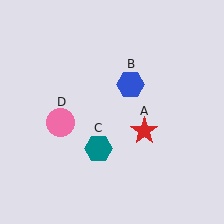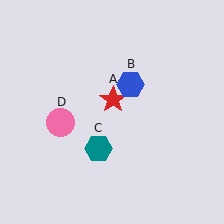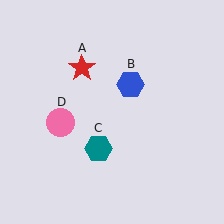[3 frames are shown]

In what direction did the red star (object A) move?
The red star (object A) moved up and to the left.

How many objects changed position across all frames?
1 object changed position: red star (object A).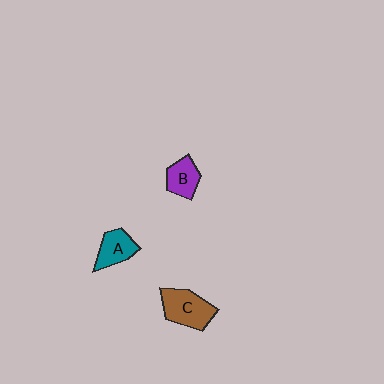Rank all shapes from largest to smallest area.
From largest to smallest: C (brown), A (teal), B (purple).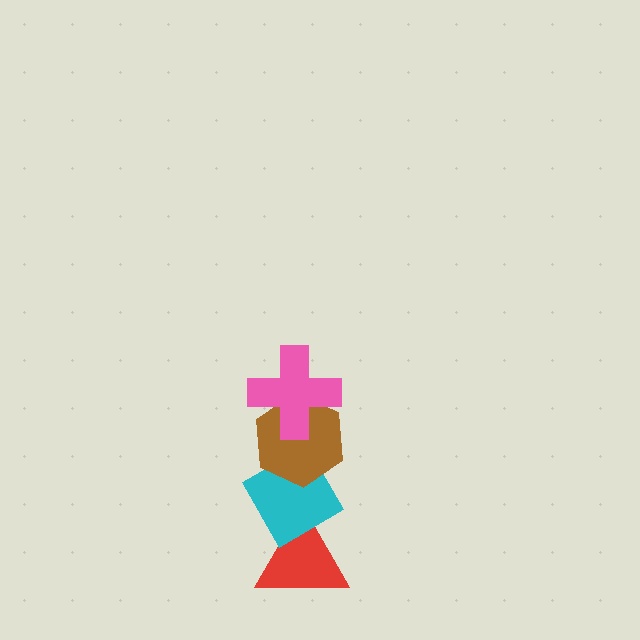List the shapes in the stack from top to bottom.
From top to bottom: the pink cross, the brown hexagon, the cyan diamond, the red triangle.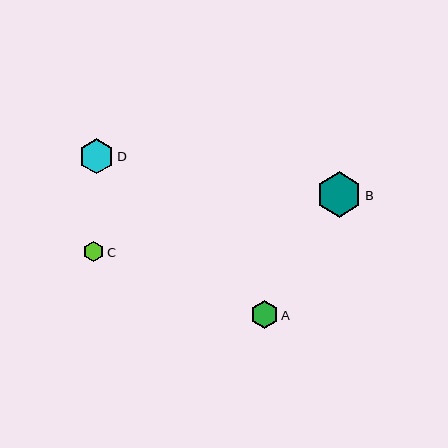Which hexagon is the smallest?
Hexagon C is the smallest with a size of approximately 21 pixels.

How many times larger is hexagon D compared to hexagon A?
Hexagon D is approximately 1.3 times the size of hexagon A.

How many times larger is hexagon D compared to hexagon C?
Hexagon D is approximately 1.7 times the size of hexagon C.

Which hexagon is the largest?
Hexagon B is the largest with a size of approximately 45 pixels.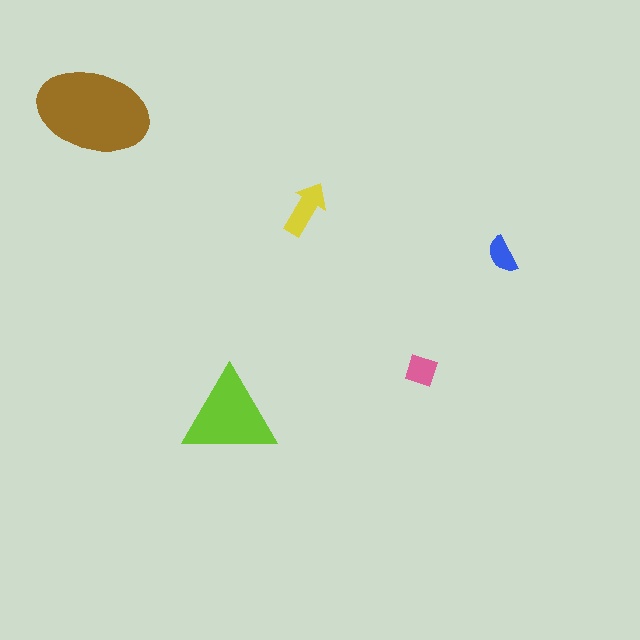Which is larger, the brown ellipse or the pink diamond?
The brown ellipse.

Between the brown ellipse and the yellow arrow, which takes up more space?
The brown ellipse.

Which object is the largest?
The brown ellipse.